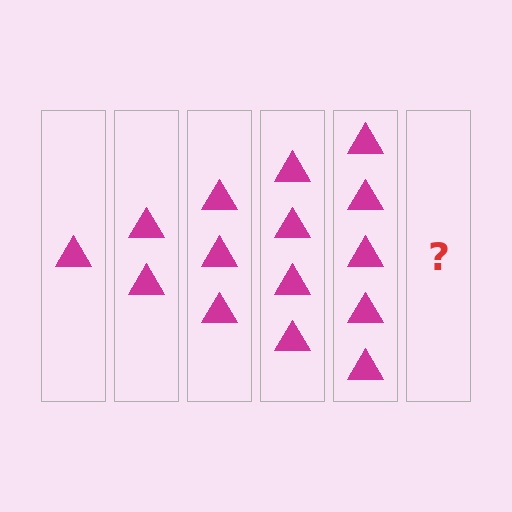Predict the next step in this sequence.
The next step is 6 triangles.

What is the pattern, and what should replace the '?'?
The pattern is that each step adds one more triangle. The '?' should be 6 triangles.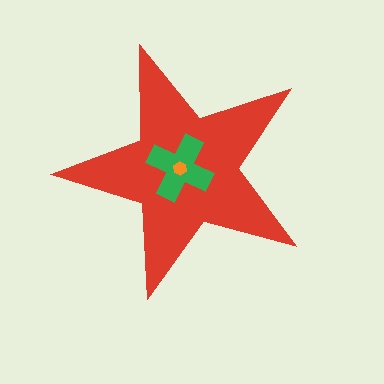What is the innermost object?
The orange hexagon.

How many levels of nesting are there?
3.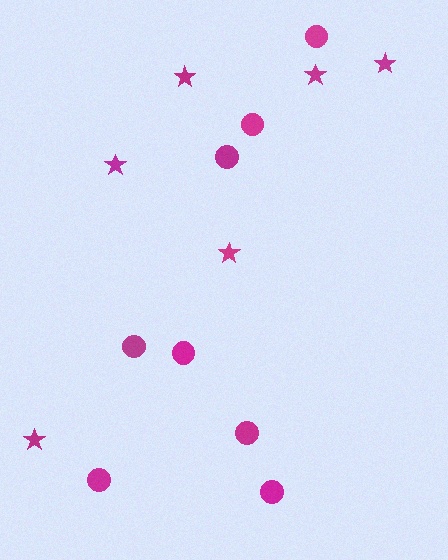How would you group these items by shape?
There are 2 groups: one group of stars (6) and one group of circles (8).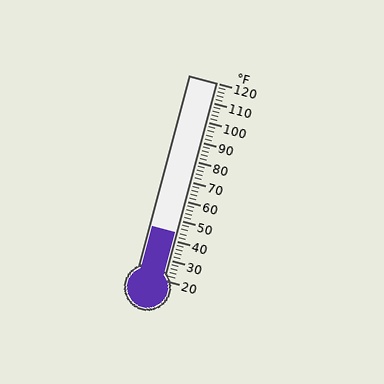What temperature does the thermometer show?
The thermometer shows approximately 44°F.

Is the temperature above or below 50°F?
The temperature is below 50°F.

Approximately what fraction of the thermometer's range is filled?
The thermometer is filled to approximately 25% of its range.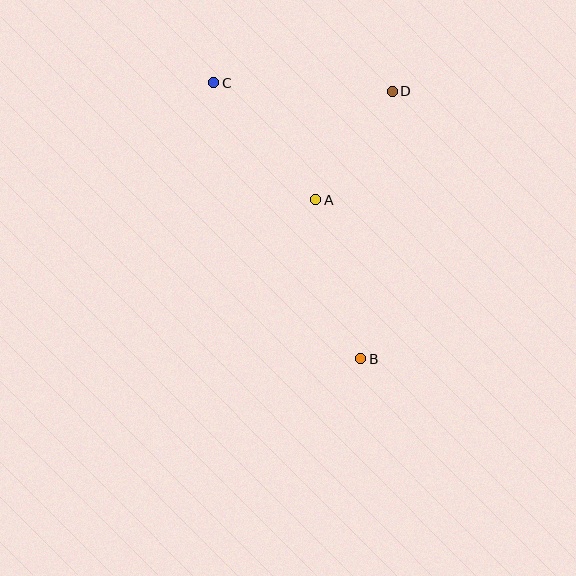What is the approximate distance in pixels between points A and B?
The distance between A and B is approximately 165 pixels.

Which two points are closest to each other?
Points A and D are closest to each other.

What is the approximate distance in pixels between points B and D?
The distance between B and D is approximately 270 pixels.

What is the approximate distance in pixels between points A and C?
The distance between A and C is approximately 156 pixels.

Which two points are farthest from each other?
Points B and C are farthest from each other.